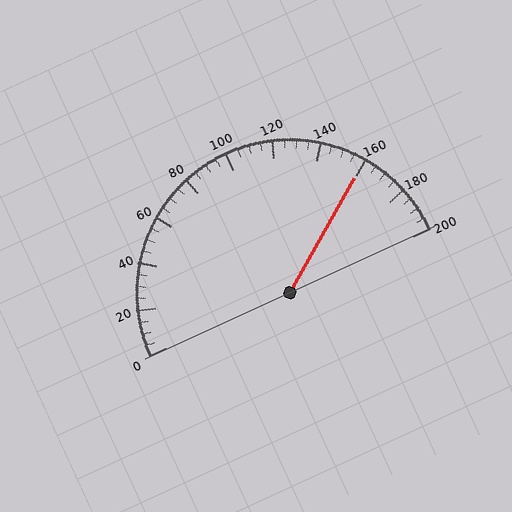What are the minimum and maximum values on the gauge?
The gauge ranges from 0 to 200.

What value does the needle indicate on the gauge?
The needle indicates approximately 160.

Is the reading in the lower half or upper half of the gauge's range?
The reading is in the upper half of the range (0 to 200).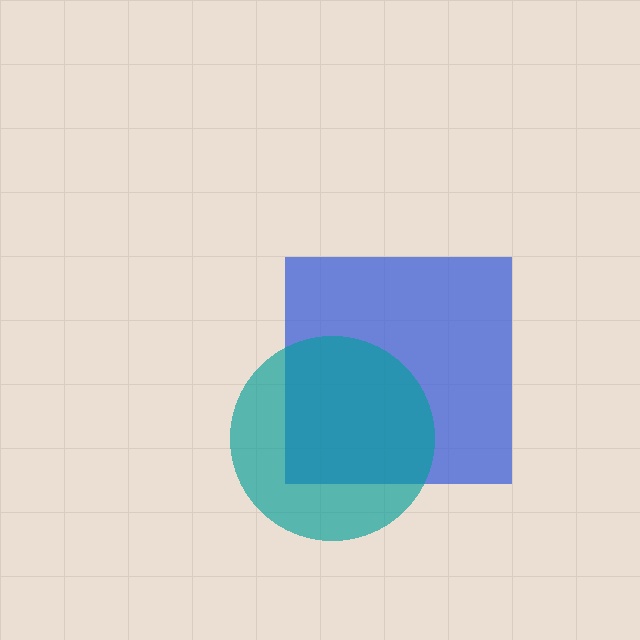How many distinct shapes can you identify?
There are 2 distinct shapes: a blue square, a teal circle.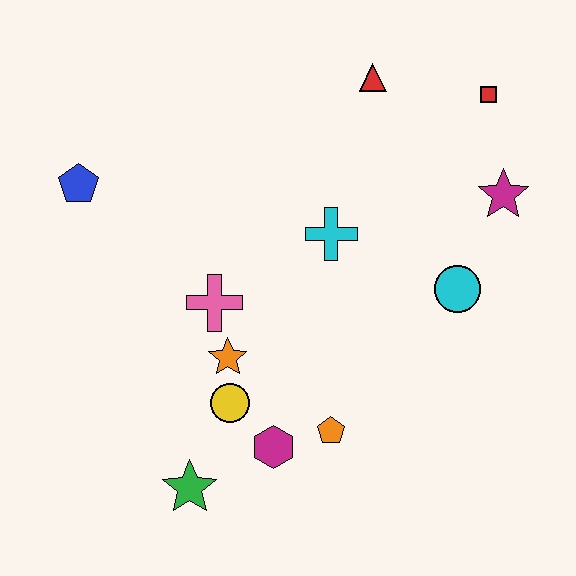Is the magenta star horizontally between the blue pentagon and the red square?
No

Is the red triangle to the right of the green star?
Yes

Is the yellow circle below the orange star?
Yes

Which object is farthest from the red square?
The green star is farthest from the red square.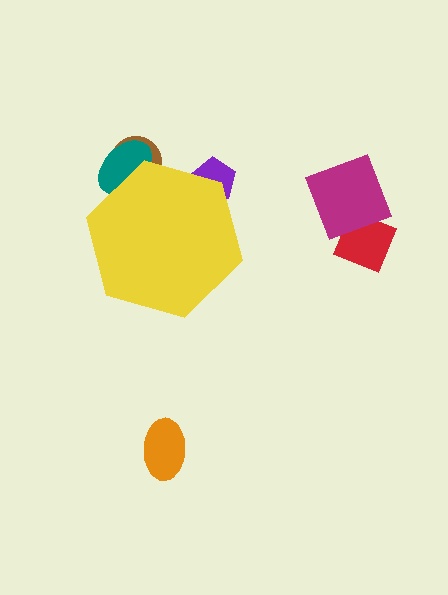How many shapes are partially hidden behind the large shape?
3 shapes are partially hidden.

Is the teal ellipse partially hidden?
Yes, the teal ellipse is partially hidden behind the yellow hexagon.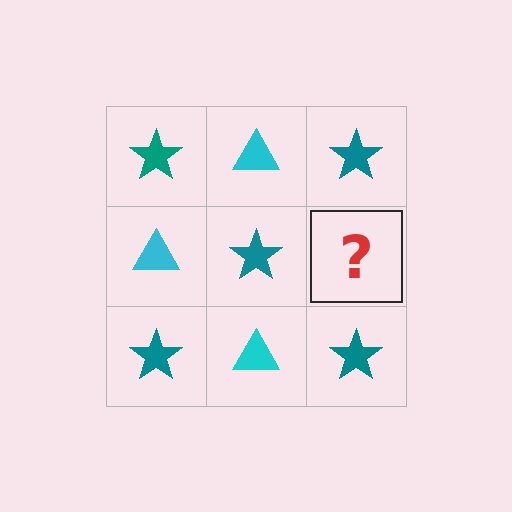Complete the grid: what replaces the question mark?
The question mark should be replaced with a cyan triangle.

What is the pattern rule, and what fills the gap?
The rule is that it alternates teal star and cyan triangle in a checkerboard pattern. The gap should be filled with a cyan triangle.